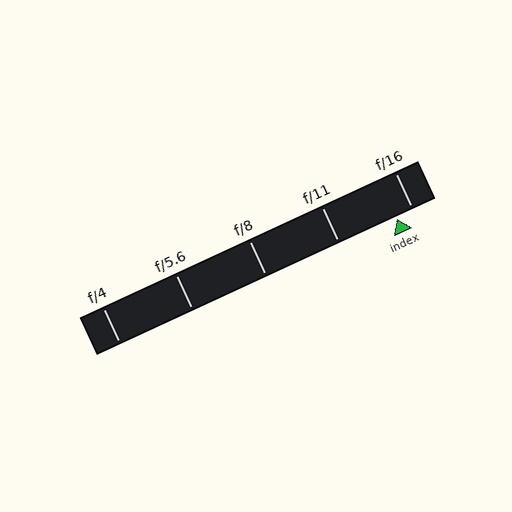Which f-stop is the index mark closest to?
The index mark is closest to f/16.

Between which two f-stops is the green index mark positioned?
The index mark is between f/11 and f/16.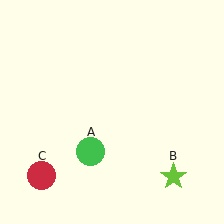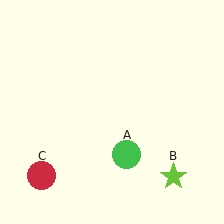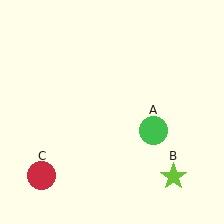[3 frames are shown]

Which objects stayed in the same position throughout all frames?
Lime star (object B) and red circle (object C) remained stationary.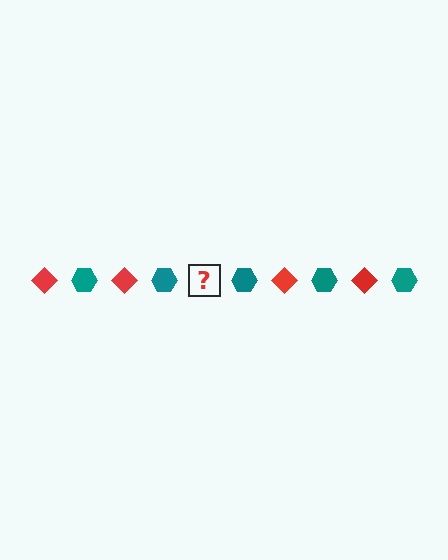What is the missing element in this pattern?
The missing element is a red diamond.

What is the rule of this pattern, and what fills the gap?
The rule is that the pattern alternates between red diamond and teal hexagon. The gap should be filled with a red diamond.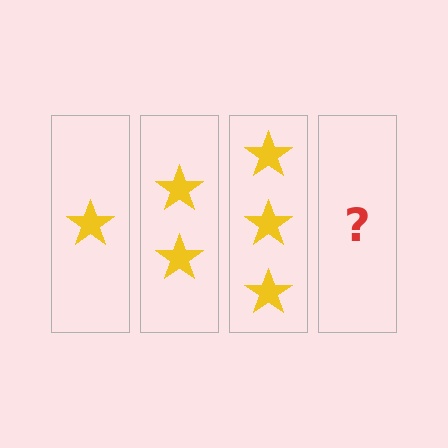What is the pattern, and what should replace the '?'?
The pattern is that each step adds one more star. The '?' should be 4 stars.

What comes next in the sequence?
The next element should be 4 stars.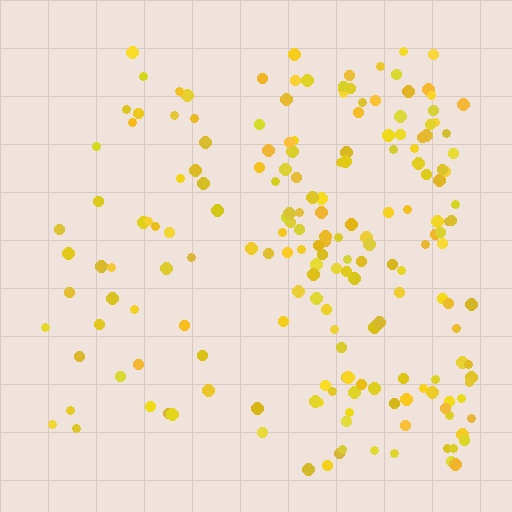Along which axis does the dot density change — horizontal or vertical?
Horizontal.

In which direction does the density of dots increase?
From left to right, with the right side densest.